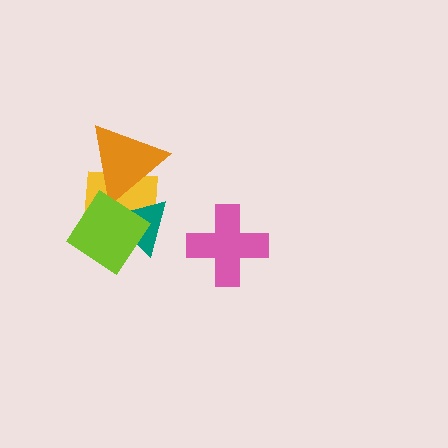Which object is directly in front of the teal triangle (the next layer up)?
The orange triangle is directly in front of the teal triangle.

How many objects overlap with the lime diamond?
2 objects overlap with the lime diamond.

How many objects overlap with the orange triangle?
2 objects overlap with the orange triangle.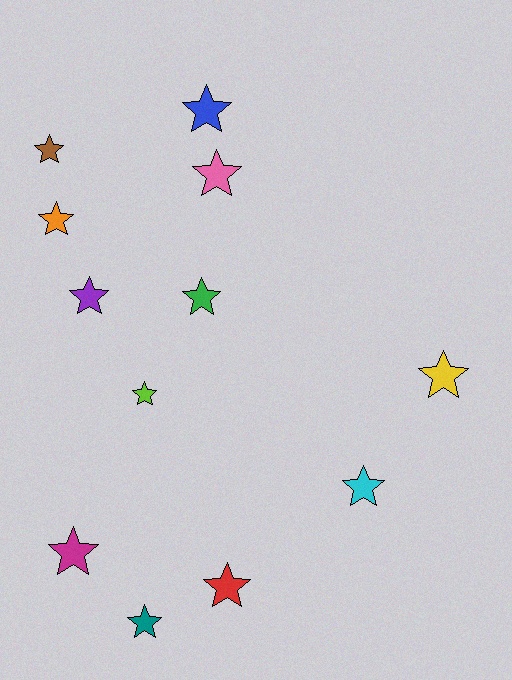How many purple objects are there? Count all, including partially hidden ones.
There is 1 purple object.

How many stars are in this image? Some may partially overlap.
There are 12 stars.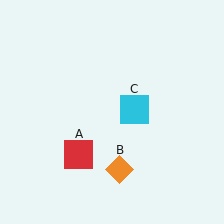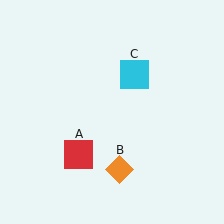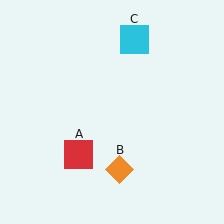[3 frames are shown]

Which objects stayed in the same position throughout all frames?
Red square (object A) and orange diamond (object B) remained stationary.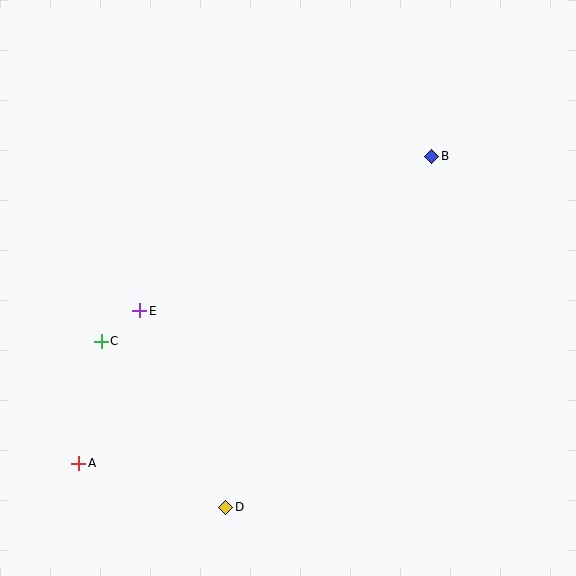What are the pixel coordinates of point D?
Point D is at (226, 507).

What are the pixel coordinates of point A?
Point A is at (79, 463).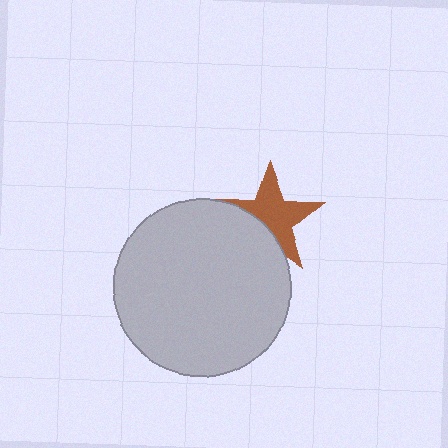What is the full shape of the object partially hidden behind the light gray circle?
The partially hidden object is a brown star.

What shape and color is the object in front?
The object in front is a light gray circle.